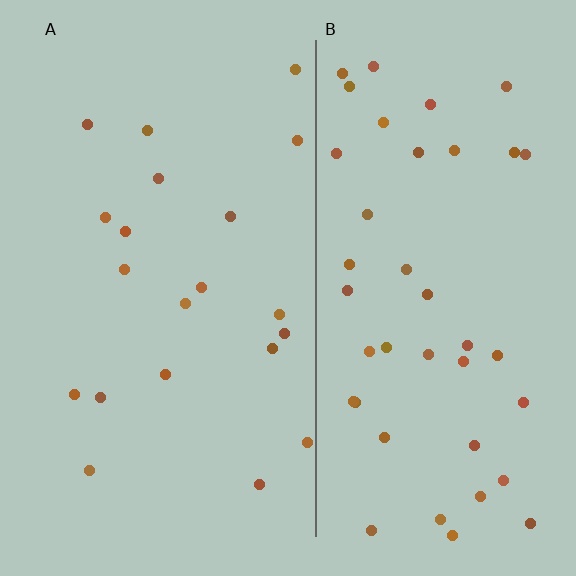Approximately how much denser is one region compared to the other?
Approximately 2.1× — region B over region A.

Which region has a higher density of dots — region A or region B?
B (the right).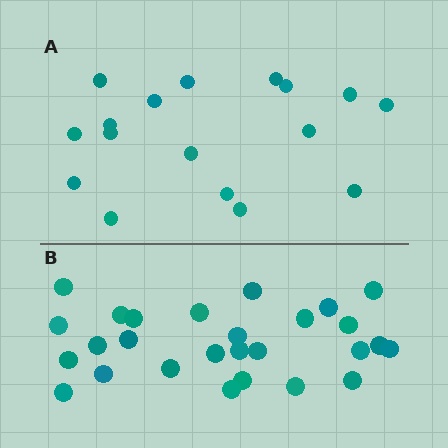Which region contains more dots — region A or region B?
Region B (the bottom region) has more dots.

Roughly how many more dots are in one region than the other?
Region B has roughly 10 or so more dots than region A.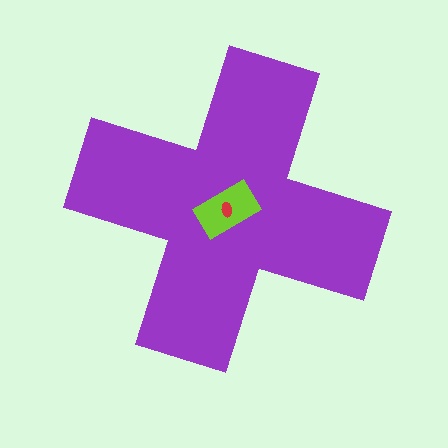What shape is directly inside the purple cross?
The lime rectangle.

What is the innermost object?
The red ellipse.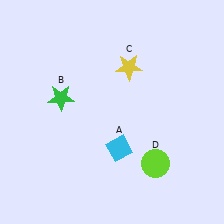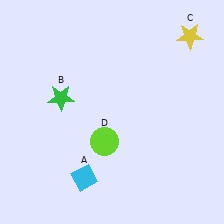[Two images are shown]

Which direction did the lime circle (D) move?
The lime circle (D) moved left.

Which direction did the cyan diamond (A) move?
The cyan diamond (A) moved left.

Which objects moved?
The objects that moved are: the cyan diamond (A), the yellow star (C), the lime circle (D).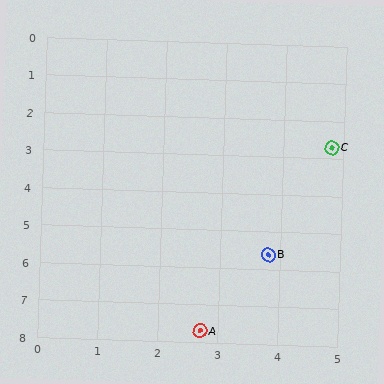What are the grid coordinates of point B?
Point B is at approximately (3.8, 5.6).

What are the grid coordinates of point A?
Point A is at approximately (2.7, 7.7).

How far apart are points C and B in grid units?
Points C and B are about 3.1 grid units apart.